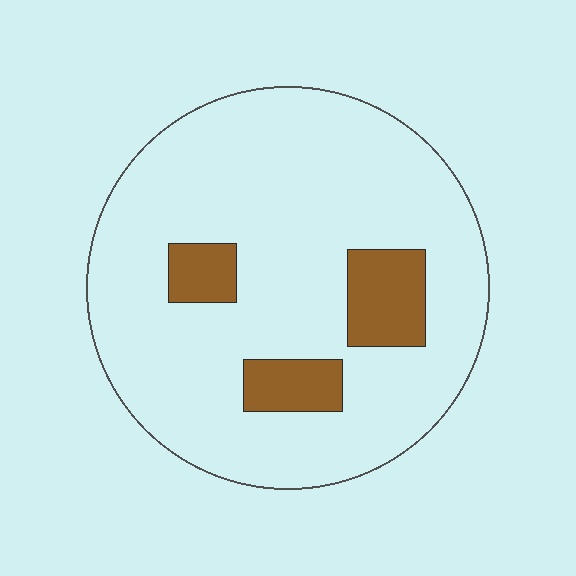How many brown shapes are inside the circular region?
3.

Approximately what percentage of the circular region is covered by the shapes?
Approximately 15%.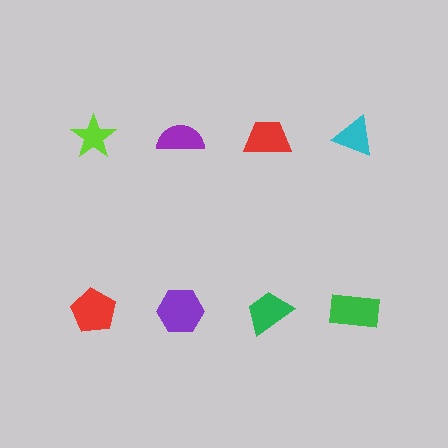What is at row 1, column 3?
A red trapezoid.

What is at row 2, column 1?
A red pentagon.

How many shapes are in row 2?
4 shapes.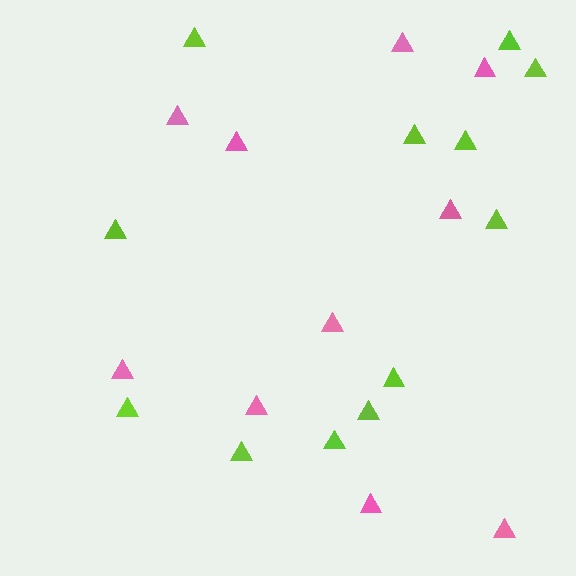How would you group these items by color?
There are 2 groups: one group of lime triangles (12) and one group of pink triangles (10).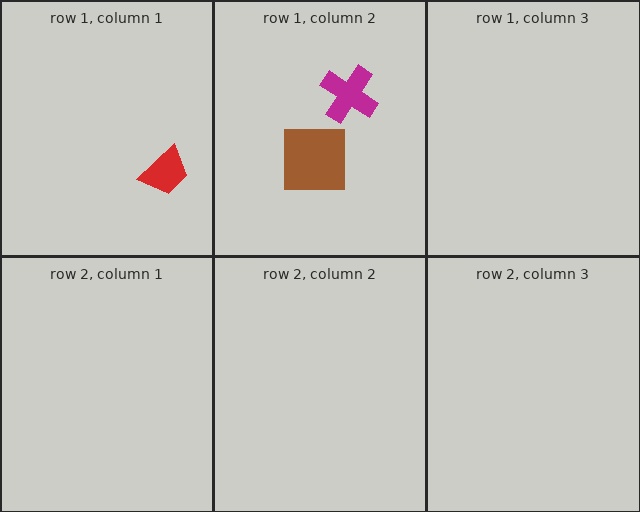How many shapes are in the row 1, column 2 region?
2.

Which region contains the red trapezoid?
The row 1, column 1 region.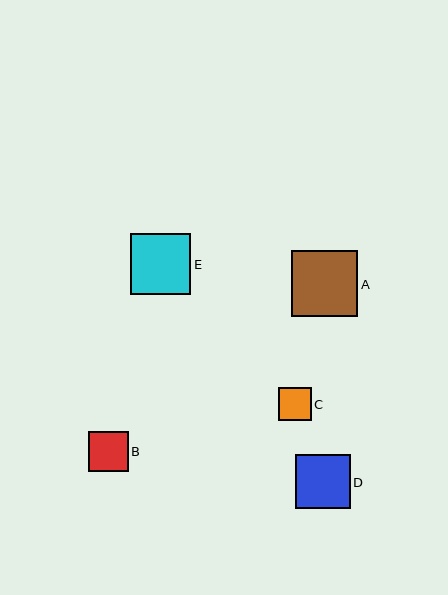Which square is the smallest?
Square C is the smallest with a size of approximately 33 pixels.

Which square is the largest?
Square A is the largest with a size of approximately 66 pixels.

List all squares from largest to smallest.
From largest to smallest: A, E, D, B, C.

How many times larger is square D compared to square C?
Square D is approximately 1.7 times the size of square C.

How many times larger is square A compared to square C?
Square A is approximately 2.0 times the size of square C.